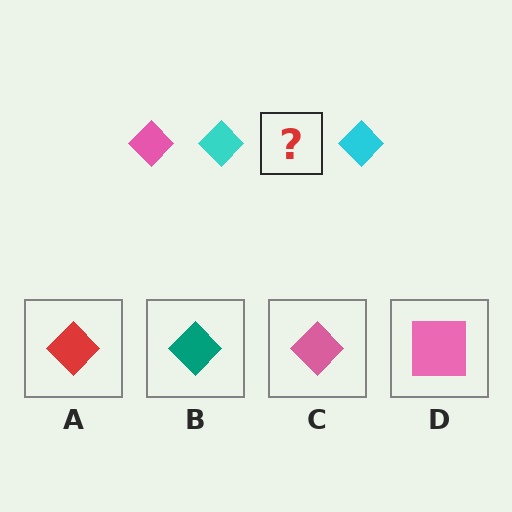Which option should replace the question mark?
Option C.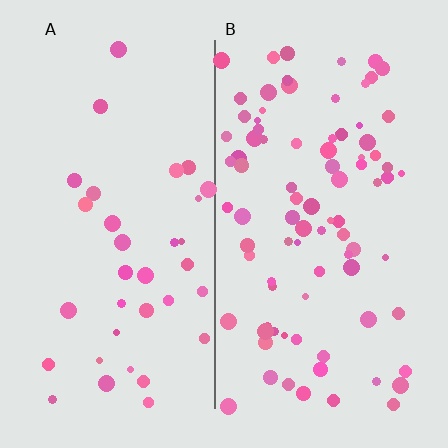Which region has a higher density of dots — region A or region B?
B (the right).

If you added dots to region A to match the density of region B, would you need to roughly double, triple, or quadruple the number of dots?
Approximately triple.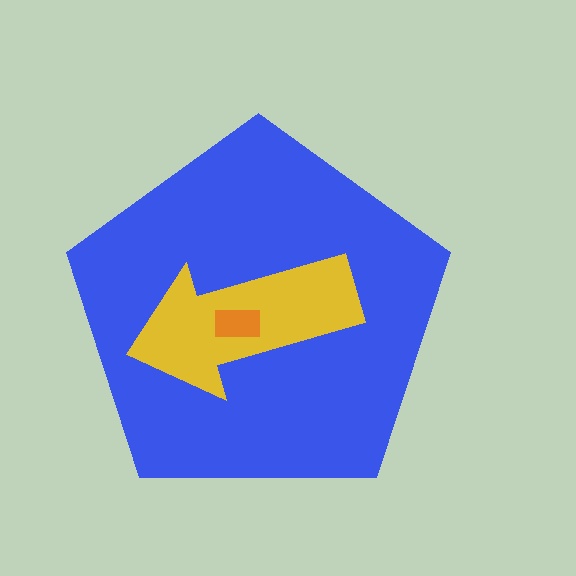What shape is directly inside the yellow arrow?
The orange rectangle.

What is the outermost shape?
The blue pentagon.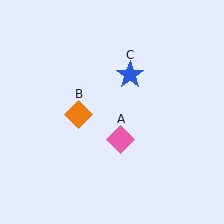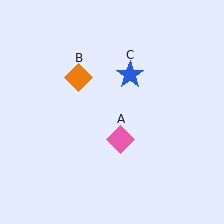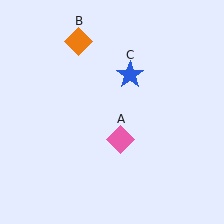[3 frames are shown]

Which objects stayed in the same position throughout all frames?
Pink diamond (object A) and blue star (object C) remained stationary.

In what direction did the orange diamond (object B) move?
The orange diamond (object B) moved up.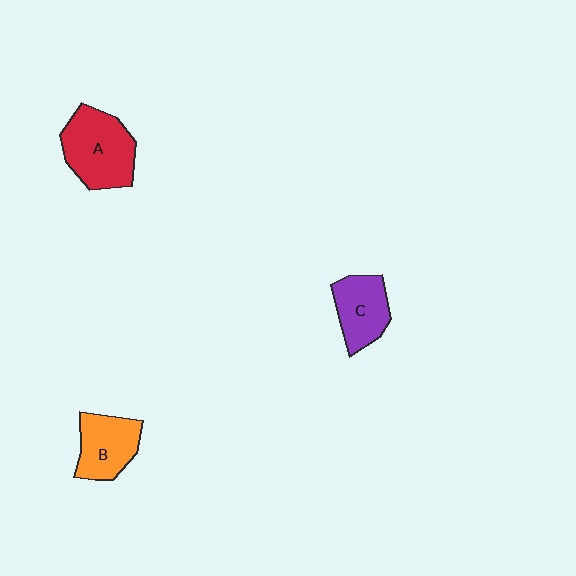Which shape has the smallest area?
Shape C (purple).